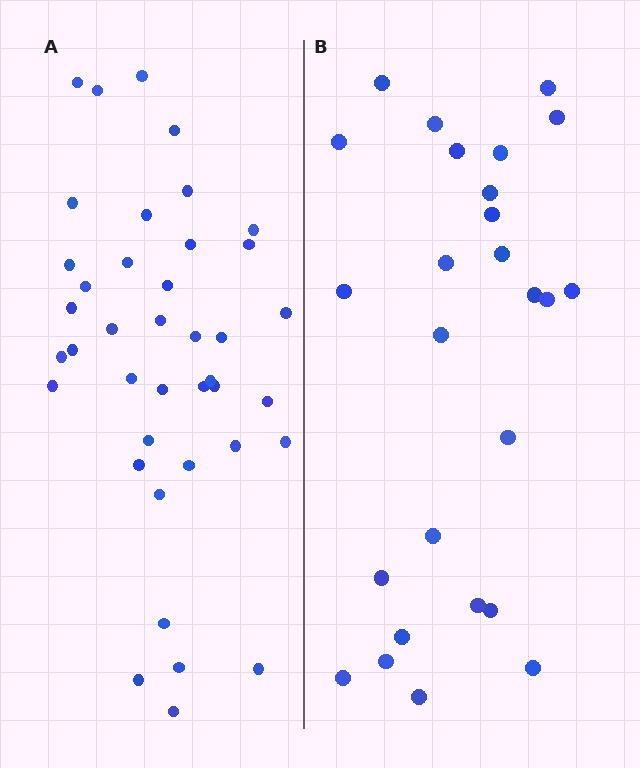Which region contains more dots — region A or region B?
Region A (the left region) has more dots.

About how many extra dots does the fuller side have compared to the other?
Region A has approximately 15 more dots than region B.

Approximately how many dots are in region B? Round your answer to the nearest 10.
About 30 dots. (The exact count is 26, which rounds to 30.)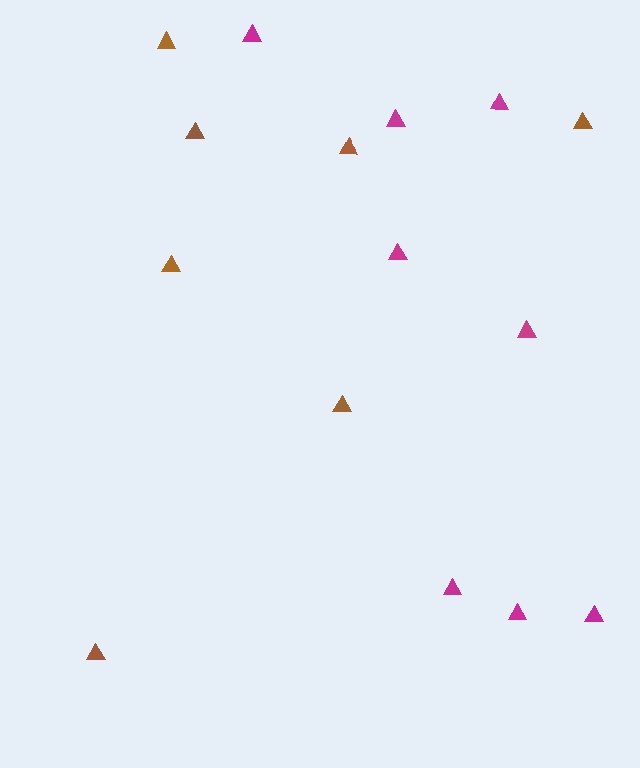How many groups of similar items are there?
There are 2 groups: one group of brown triangles (7) and one group of magenta triangles (8).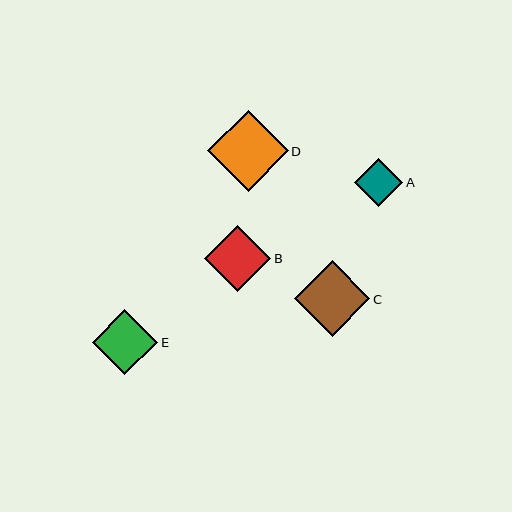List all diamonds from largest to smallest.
From largest to smallest: D, C, B, E, A.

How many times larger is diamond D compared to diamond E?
Diamond D is approximately 1.2 times the size of diamond E.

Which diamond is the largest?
Diamond D is the largest with a size of approximately 81 pixels.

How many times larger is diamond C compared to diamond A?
Diamond C is approximately 1.6 times the size of diamond A.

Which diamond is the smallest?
Diamond A is the smallest with a size of approximately 48 pixels.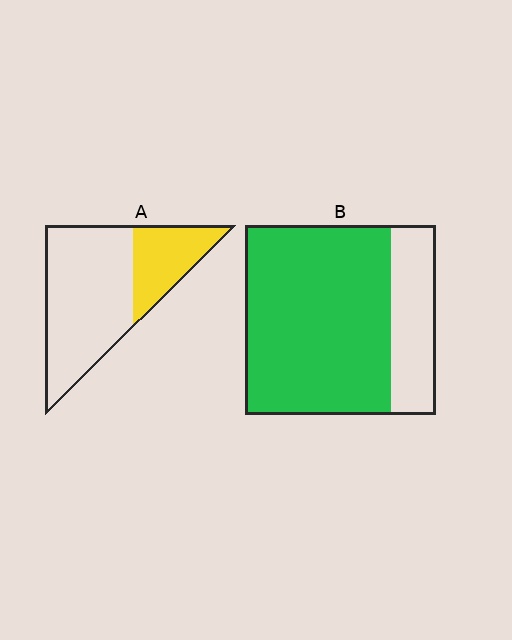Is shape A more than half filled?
No.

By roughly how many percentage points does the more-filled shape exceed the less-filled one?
By roughly 45 percentage points (B over A).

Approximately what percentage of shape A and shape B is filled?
A is approximately 30% and B is approximately 75%.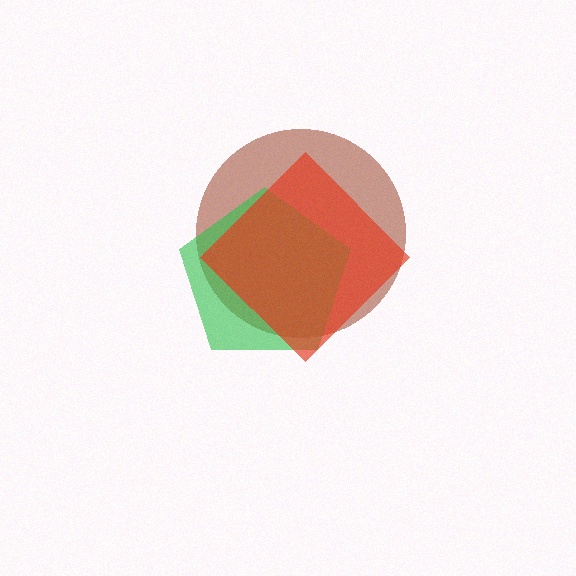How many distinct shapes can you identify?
There are 3 distinct shapes: a brown circle, a green pentagon, a red diamond.